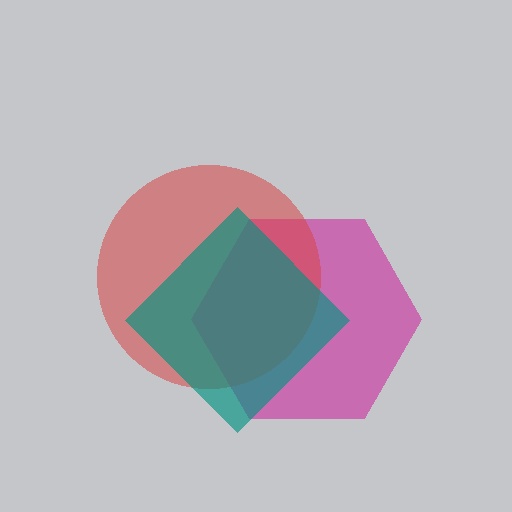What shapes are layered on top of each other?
The layered shapes are: a magenta hexagon, a red circle, a teal diamond.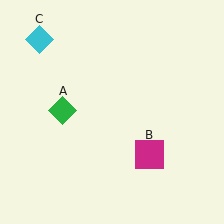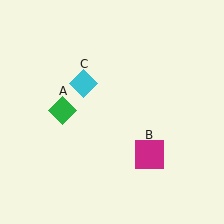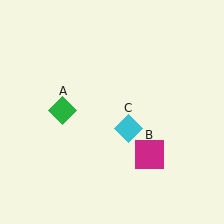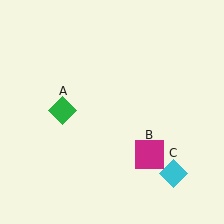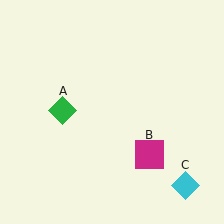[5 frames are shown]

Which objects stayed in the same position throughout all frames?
Green diamond (object A) and magenta square (object B) remained stationary.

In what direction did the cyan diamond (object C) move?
The cyan diamond (object C) moved down and to the right.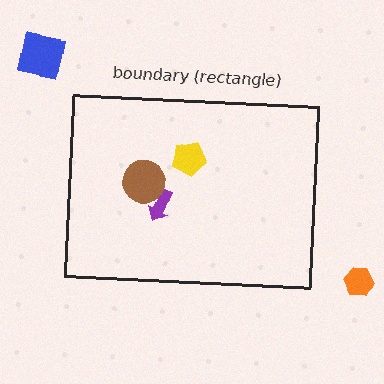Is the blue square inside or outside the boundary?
Outside.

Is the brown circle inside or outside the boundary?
Inside.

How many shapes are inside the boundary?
3 inside, 2 outside.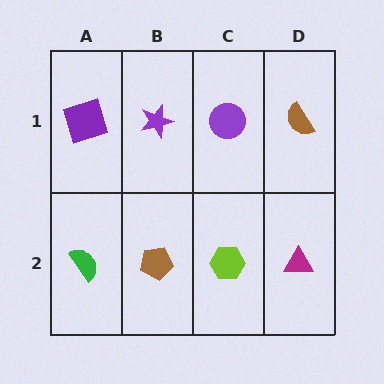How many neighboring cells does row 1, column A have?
2.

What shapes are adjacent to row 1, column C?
A lime hexagon (row 2, column C), a purple star (row 1, column B), a brown semicircle (row 1, column D).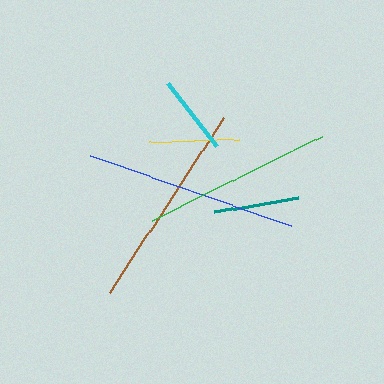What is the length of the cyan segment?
The cyan segment is approximately 79 pixels long.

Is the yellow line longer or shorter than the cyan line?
The yellow line is longer than the cyan line.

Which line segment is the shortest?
The cyan line is the shortest at approximately 79 pixels.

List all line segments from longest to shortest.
From longest to shortest: blue, brown, green, yellow, teal, cyan.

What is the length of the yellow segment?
The yellow segment is approximately 91 pixels long.